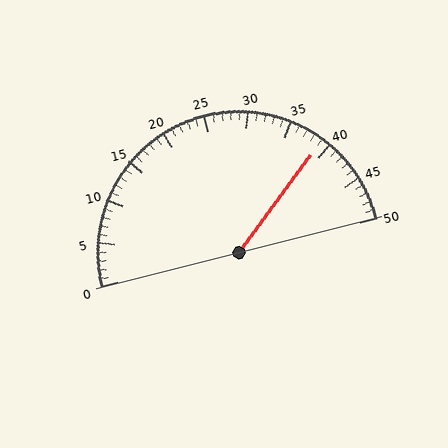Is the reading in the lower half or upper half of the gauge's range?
The reading is in the upper half of the range (0 to 50).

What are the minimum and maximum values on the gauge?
The gauge ranges from 0 to 50.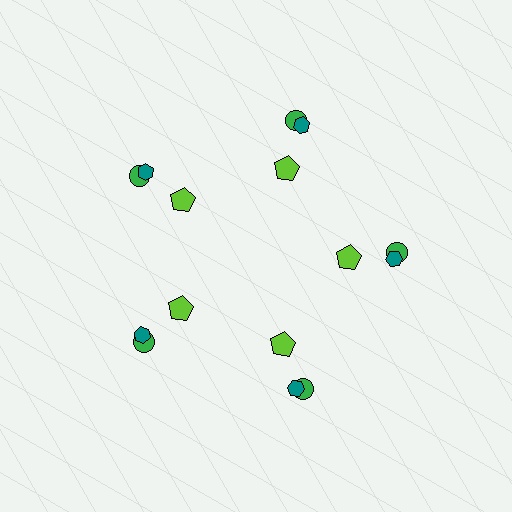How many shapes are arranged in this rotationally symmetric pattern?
There are 15 shapes, arranged in 5 groups of 3.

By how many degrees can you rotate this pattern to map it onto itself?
The pattern maps onto itself every 72 degrees of rotation.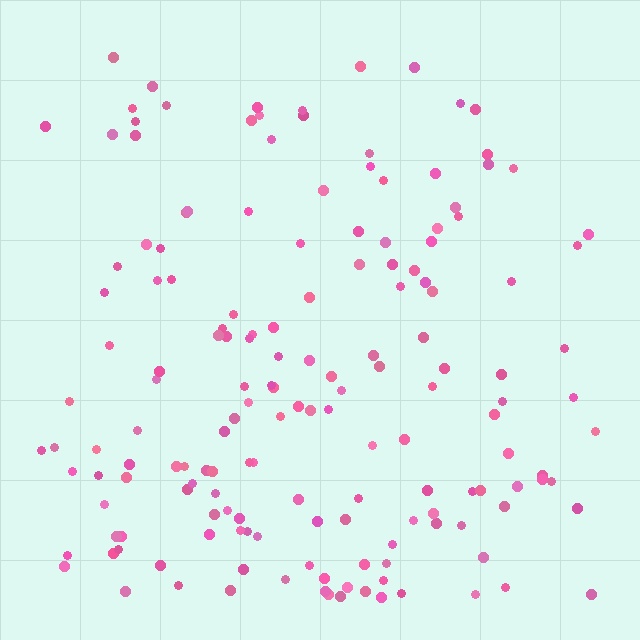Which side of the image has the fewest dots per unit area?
The top.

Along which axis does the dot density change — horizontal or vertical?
Vertical.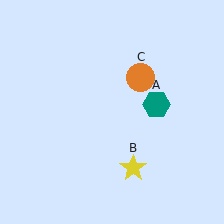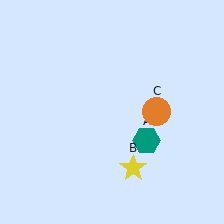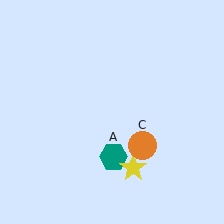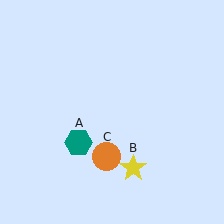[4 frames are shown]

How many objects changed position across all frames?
2 objects changed position: teal hexagon (object A), orange circle (object C).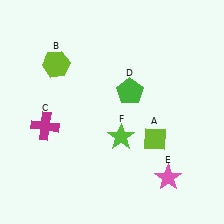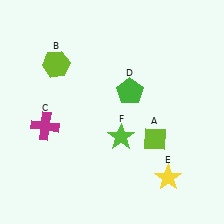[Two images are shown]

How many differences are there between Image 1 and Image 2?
There is 1 difference between the two images.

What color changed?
The star (E) changed from pink in Image 1 to yellow in Image 2.